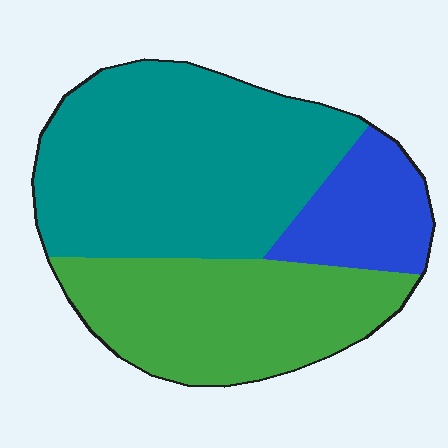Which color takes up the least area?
Blue, at roughly 15%.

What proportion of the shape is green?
Green covers 34% of the shape.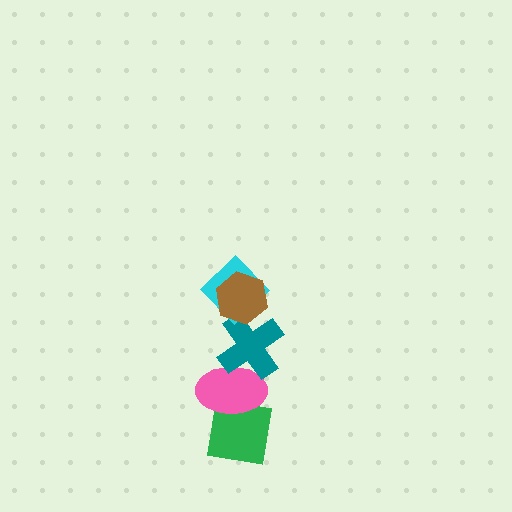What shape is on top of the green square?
The pink ellipse is on top of the green square.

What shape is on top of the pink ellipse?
The teal cross is on top of the pink ellipse.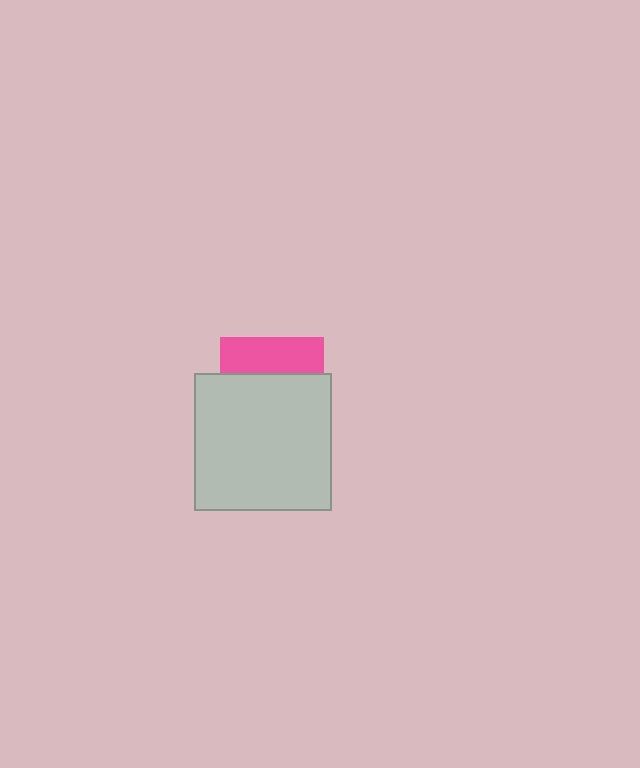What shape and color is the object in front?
The object in front is a light gray square.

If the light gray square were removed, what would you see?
You would see the complete pink square.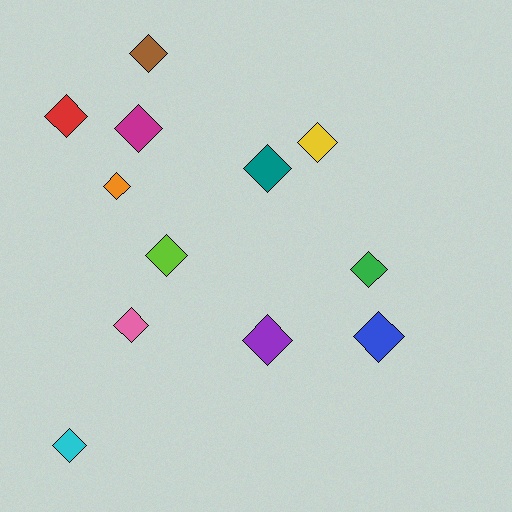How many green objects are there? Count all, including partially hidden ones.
There is 1 green object.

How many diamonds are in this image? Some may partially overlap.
There are 12 diamonds.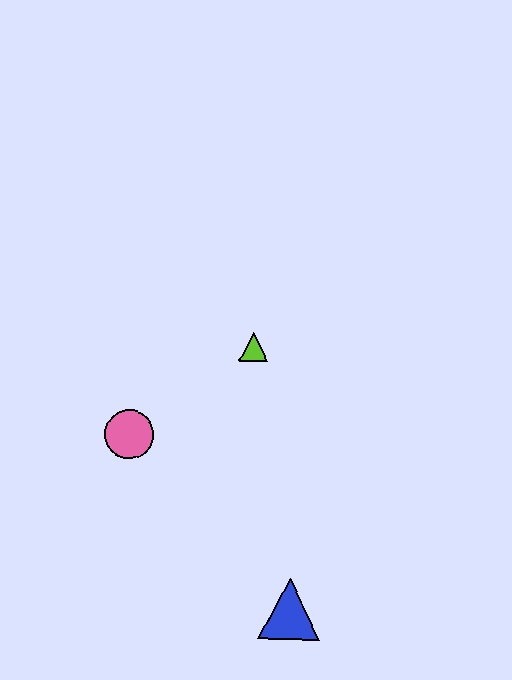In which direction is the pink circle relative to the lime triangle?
The pink circle is to the left of the lime triangle.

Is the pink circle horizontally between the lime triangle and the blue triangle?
No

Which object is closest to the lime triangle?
The pink circle is closest to the lime triangle.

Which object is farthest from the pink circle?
The blue triangle is farthest from the pink circle.